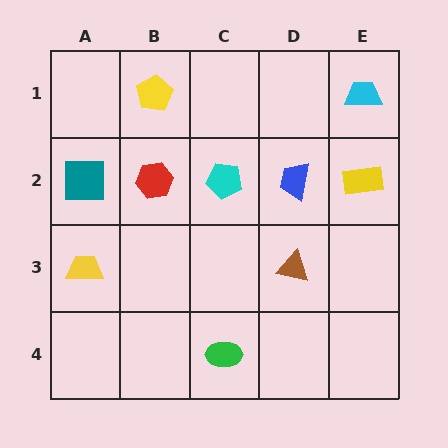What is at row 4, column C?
A green ellipse.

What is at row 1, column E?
A cyan trapezoid.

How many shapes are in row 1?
2 shapes.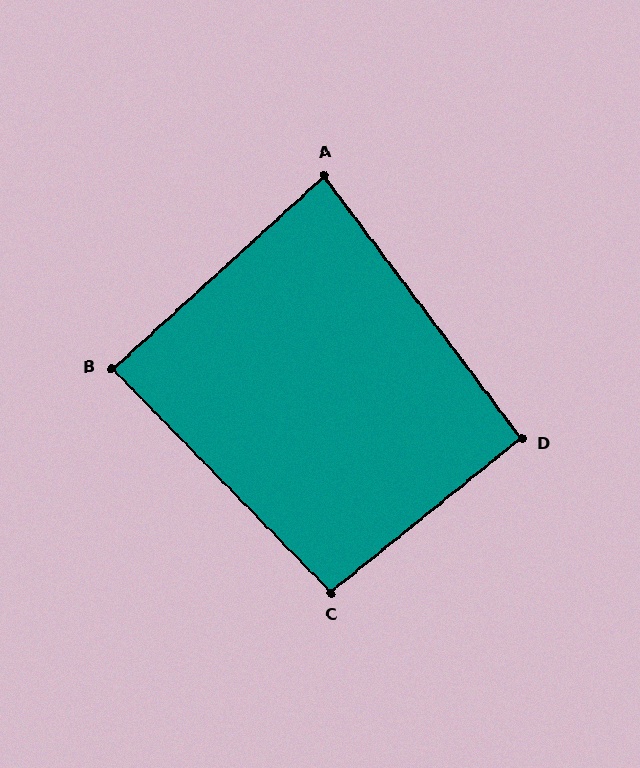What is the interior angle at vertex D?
Approximately 92 degrees (approximately right).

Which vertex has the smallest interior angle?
A, at approximately 84 degrees.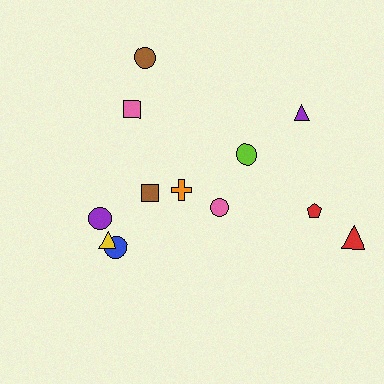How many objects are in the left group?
There are 7 objects.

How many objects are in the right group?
There are 5 objects.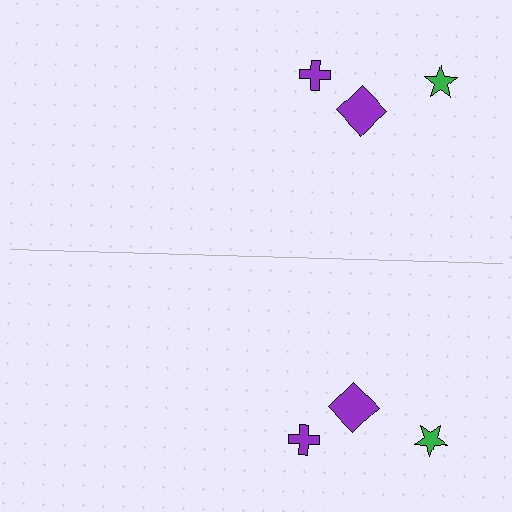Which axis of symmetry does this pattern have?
The pattern has a horizontal axis of symmetry running through the center of the image.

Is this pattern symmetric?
Yes, this pattern has bilateral (reflection) symmetry.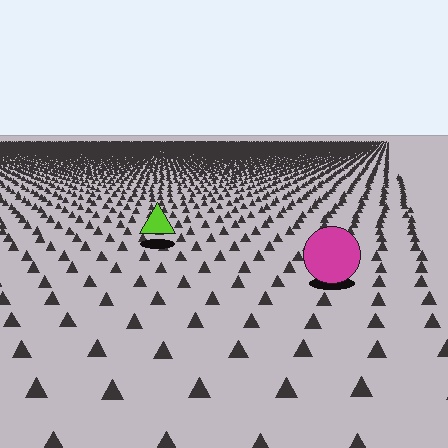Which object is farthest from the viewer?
The lime triangle is farthest from the viewer. It appears smaller and the ground texture around it is denser.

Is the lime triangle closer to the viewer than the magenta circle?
No. The magenta circle is closer — you can tell from the texture gradient: the ground texture is coarser near it.